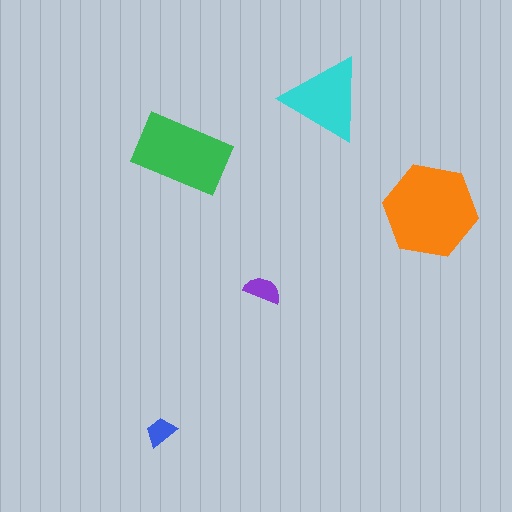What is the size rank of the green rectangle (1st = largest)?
2nd.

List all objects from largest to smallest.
The orange hexagon, the green rectangle, the cyan triangle, the purple semicircle, the blue trapezoid.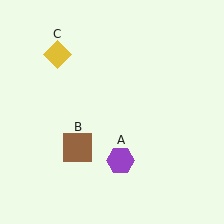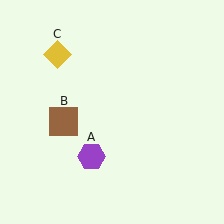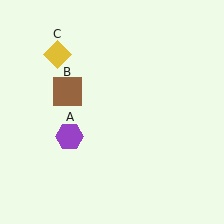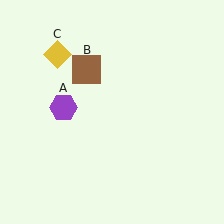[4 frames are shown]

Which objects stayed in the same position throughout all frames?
Yellow diamond (object C) remained stationary.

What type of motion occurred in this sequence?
The purple hexagon (object A), brown square (object B) rotated clockwise around the center of the scene.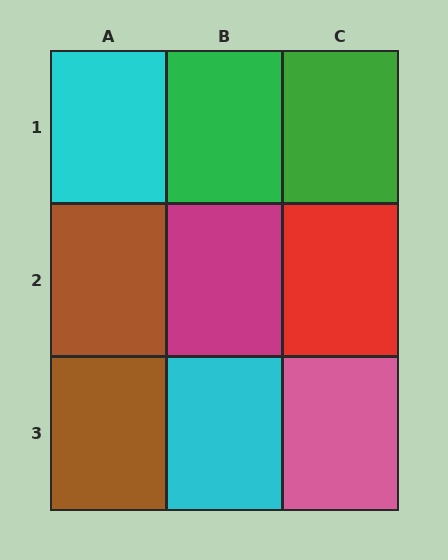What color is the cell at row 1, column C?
Green.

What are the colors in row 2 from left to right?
Brown, magenta, red.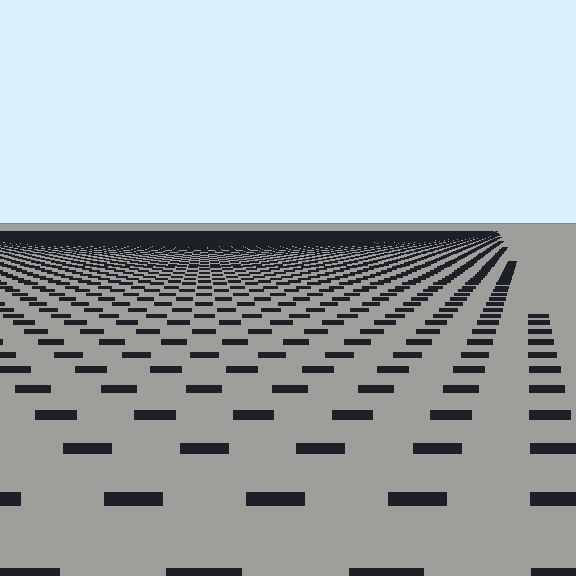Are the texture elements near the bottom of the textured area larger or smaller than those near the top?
Larger. Near the bottom, elements are closer to the viewer and appear at a bigger on-screen size.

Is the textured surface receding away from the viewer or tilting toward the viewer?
The surface is receding away from the viewer. Texture elements get smaller and denser toward the top.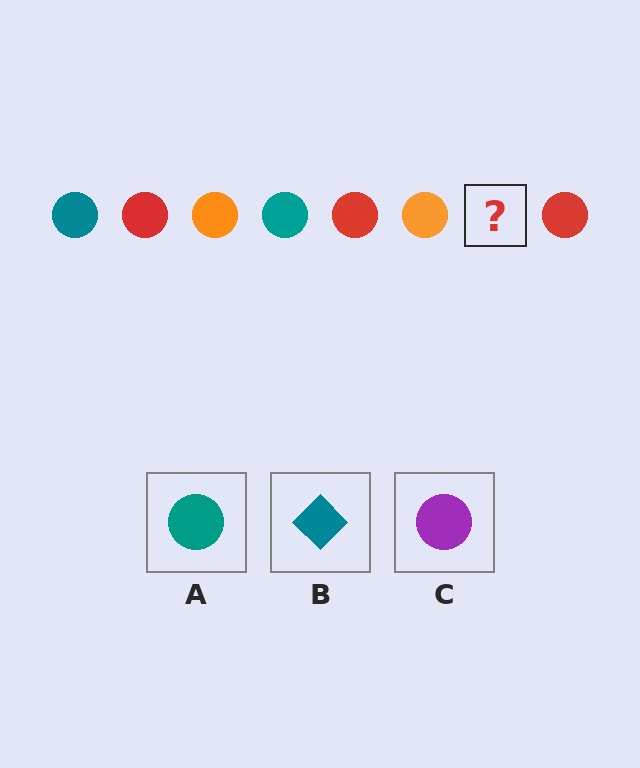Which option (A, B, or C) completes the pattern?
A.